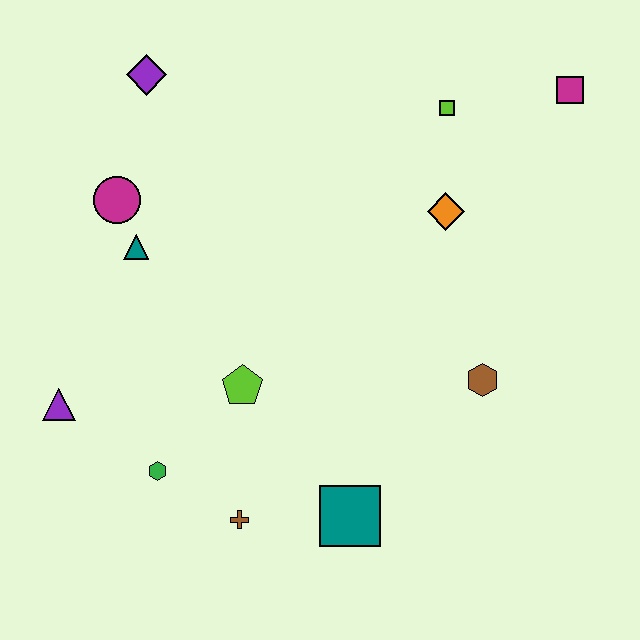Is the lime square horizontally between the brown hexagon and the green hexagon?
Yes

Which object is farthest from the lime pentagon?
The magenta square is farthest from the lime pentagon.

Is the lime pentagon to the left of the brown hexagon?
Yes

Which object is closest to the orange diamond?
The lime square is closest to the orange diamond.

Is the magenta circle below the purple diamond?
Yes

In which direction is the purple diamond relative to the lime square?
The purple diamond is to the left of the lime square.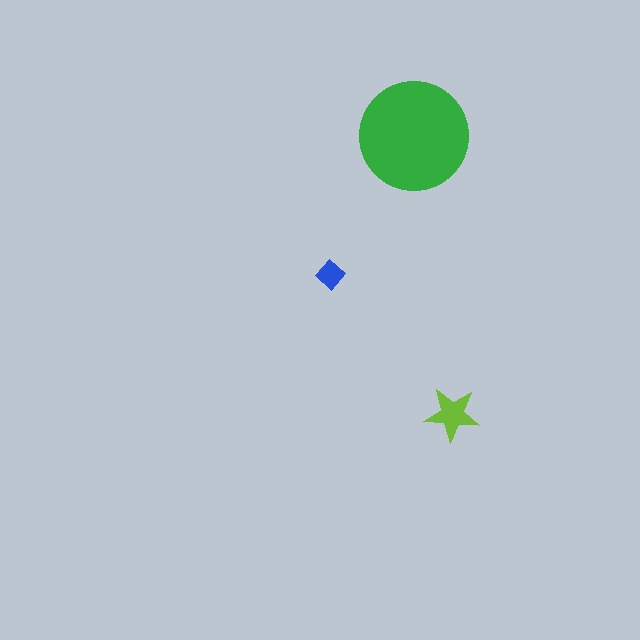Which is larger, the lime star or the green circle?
The green circle.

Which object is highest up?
The green circle is topmost.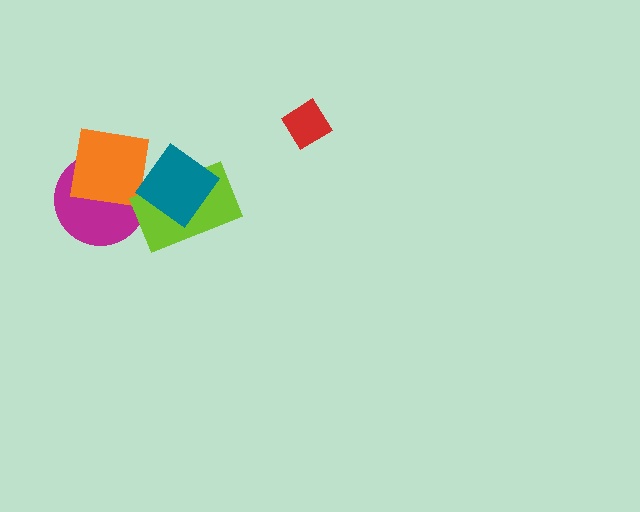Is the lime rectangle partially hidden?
Yes, it is partially covered by another shape.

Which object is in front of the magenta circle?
The orange square is in front of the magenta circle.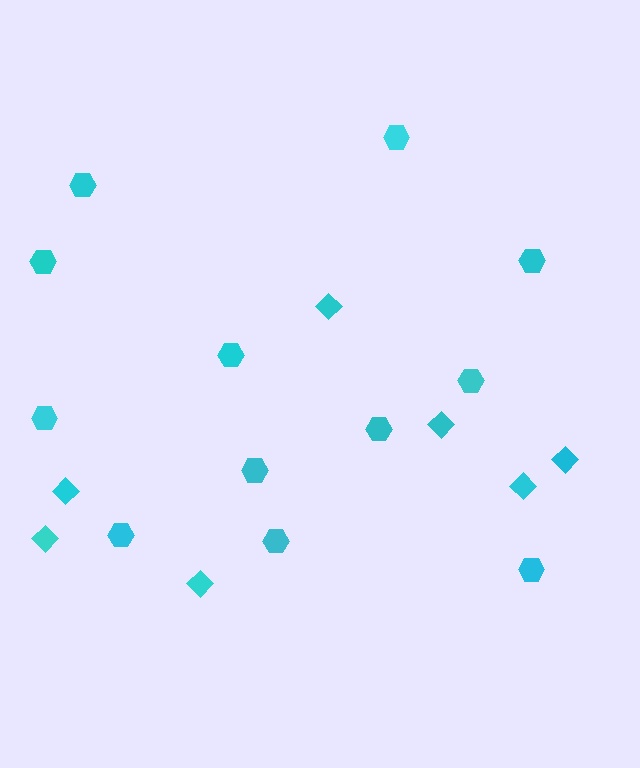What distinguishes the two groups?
There are 2 groups: one group of diamonds (7) and one group of hexagons (12).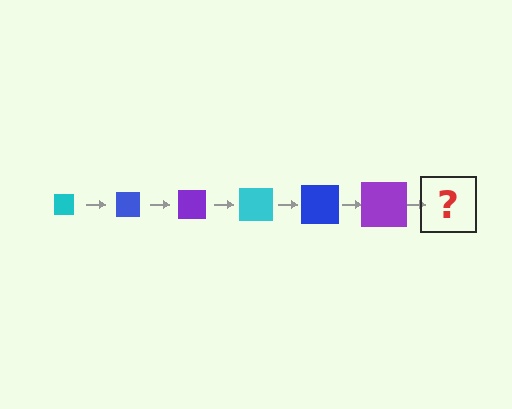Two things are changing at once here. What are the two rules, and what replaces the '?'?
The two rules are that the square grows larger each step and the color cycles through cyan, blue, and purple. The '?' should be a cyan square, larger than the previous one.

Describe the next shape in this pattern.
It should be a cyan square, larger than the previous one.